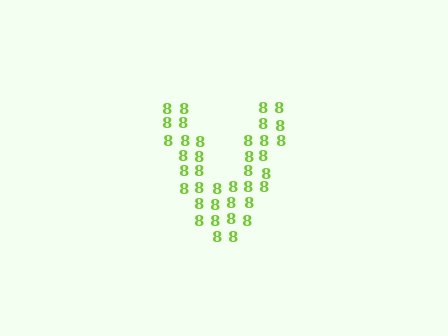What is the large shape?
The large shape is the letter V.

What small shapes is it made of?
It is made of small digit 8's.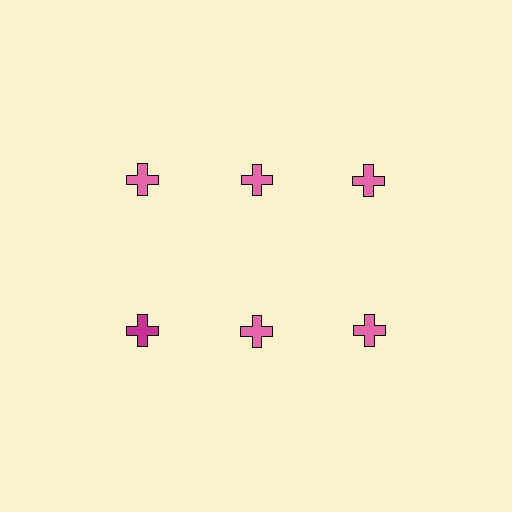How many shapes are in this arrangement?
There are 6 shapes arranged in a grid pattern.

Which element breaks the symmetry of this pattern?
The magenta cross in the second row, leftmost column breaks the symmetry. All other shapes are pink crosses.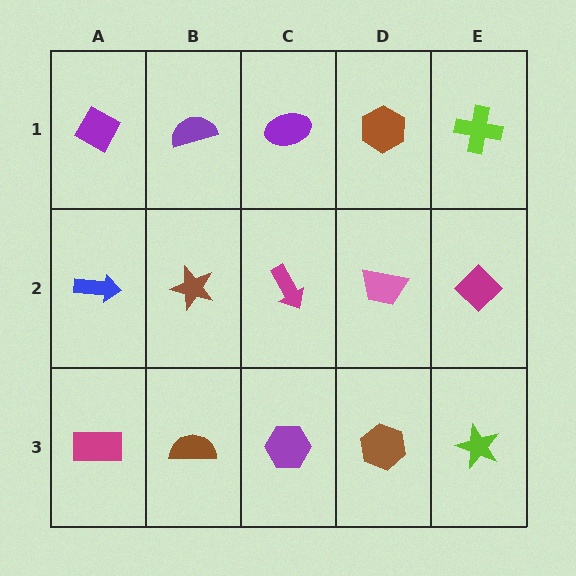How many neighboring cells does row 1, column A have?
2.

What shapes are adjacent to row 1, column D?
A pink trapezoid (row 2, column D), a purple ellipse (row 1, column C), a lime cross (row 1, column E).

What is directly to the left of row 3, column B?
A magenta rectangle.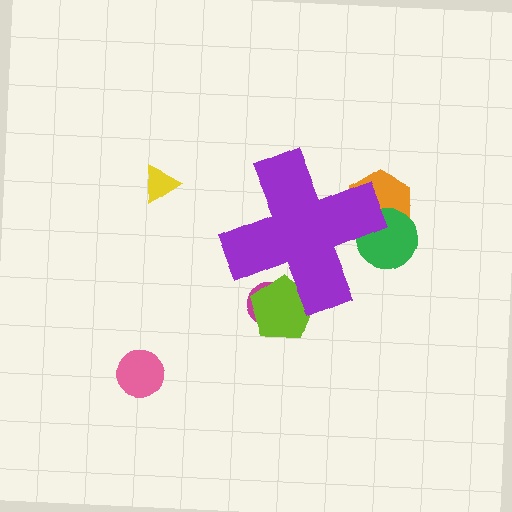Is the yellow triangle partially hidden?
No, the yellow triangle is fully visible.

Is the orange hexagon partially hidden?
Yes, the orange hexagon is partially hidden behind the purple cross.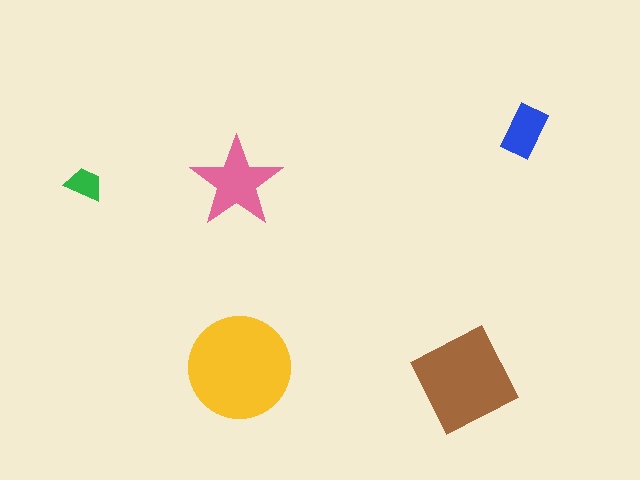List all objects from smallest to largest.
The green trapezoid, the blue rectangle, the pink star, the brown diamond, the yellow circle.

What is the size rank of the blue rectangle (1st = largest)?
4th.